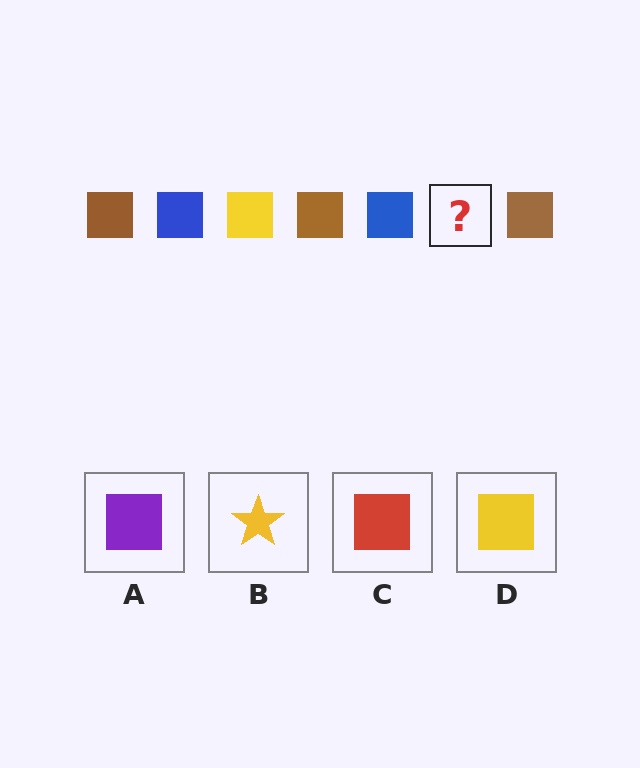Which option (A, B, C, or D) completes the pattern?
D.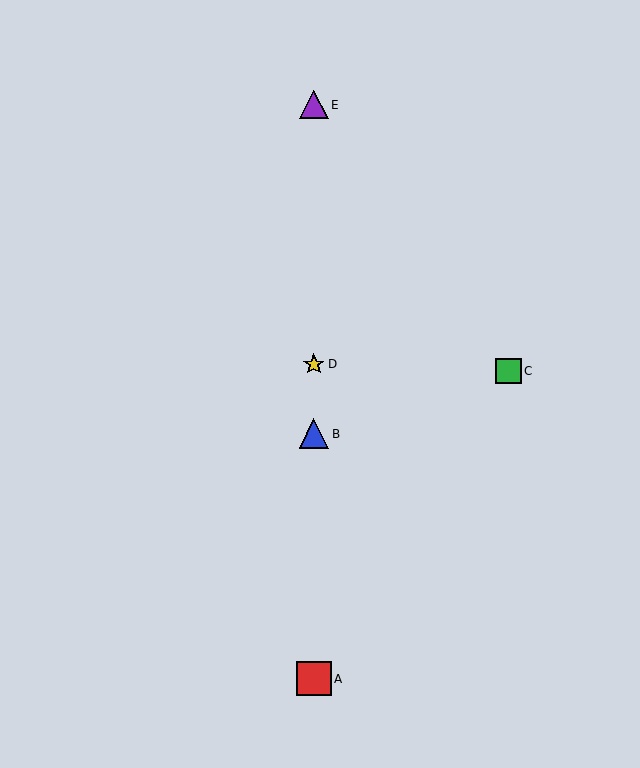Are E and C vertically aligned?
No, E is at x≈314 and C is at x≈508.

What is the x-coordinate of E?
Object E is at x≈314.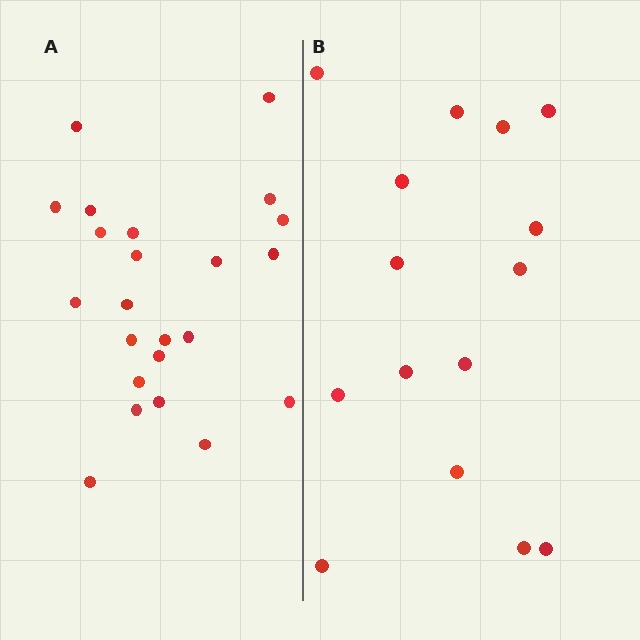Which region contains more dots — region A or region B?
Region A (the left region) has more dots.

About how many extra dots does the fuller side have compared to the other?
Region A has roughly 8 or so more dots than region B.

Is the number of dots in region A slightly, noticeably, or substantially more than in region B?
Region A has substantially more. The ratio is roughly 1.5 to 1.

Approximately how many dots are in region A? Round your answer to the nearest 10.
About 20 dots. (The exact count is 23, which rounds to 20.)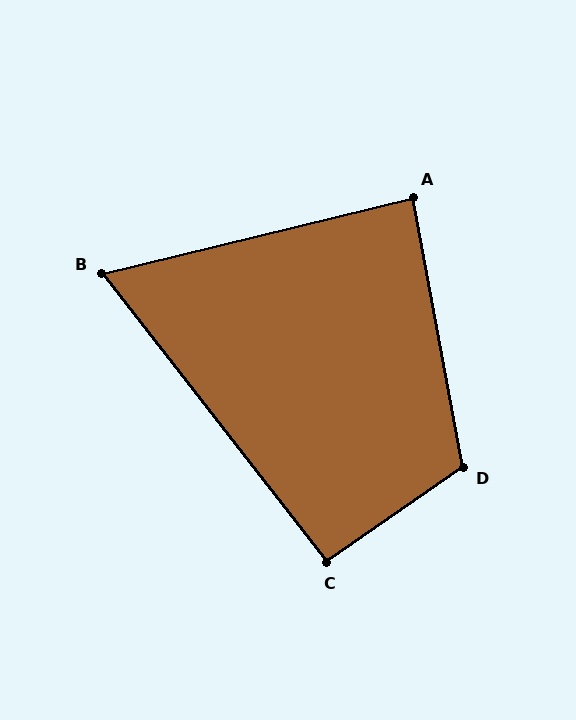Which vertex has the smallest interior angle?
B, at approximately 66 degrees.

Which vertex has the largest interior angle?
D, at approximately 114 degrees.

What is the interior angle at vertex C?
Approximately 93 degrees (approximately right).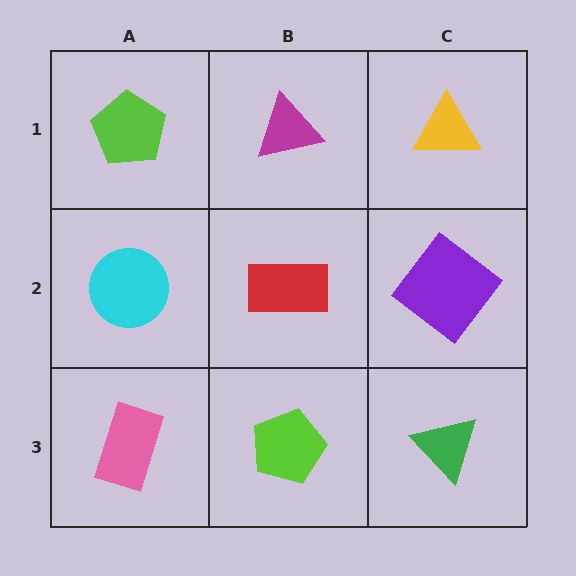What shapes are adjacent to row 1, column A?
A cyan circle (row 2, column A), a magenta triangle (row 1, column B).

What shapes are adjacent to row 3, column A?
A cyan circle (row 2, column A), a lime pentagon (row 3, column B).